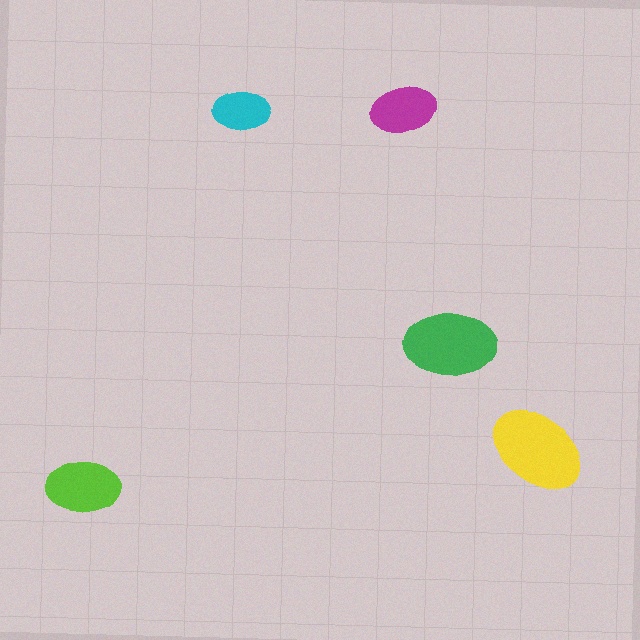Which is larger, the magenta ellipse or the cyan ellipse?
The magenta one.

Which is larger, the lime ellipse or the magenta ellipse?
The lime one.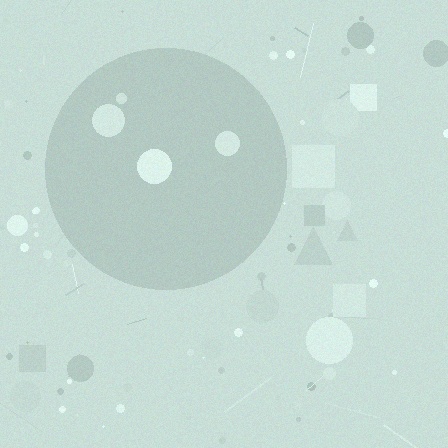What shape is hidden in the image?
A circle is hidden in the image.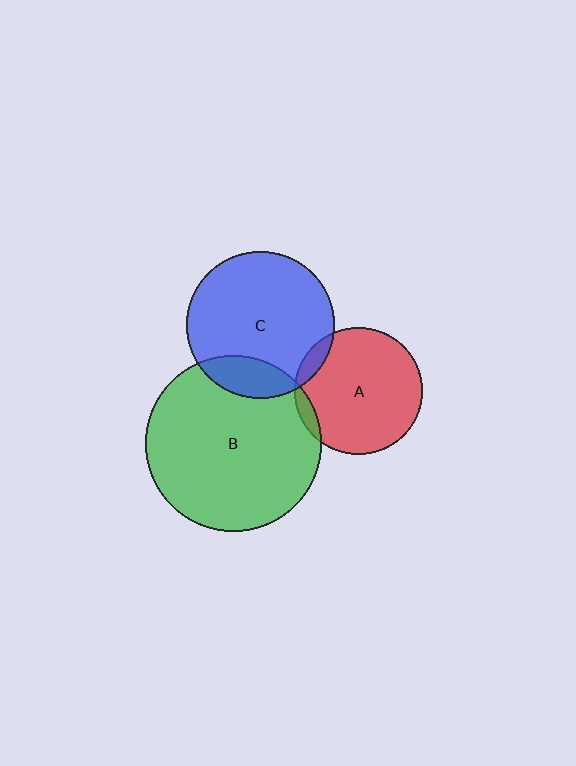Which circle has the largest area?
Circle B (green).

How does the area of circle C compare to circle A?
Approximately 1.3 times.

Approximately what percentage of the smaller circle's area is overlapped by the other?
Approximately 5%.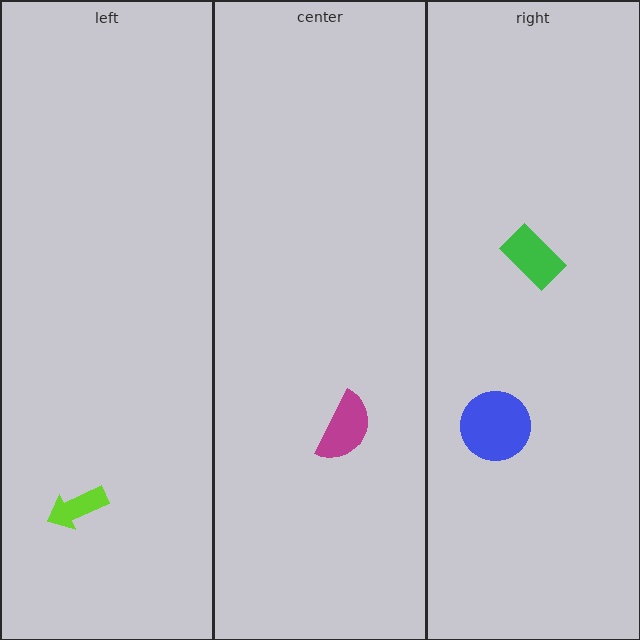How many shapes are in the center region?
1.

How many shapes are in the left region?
1.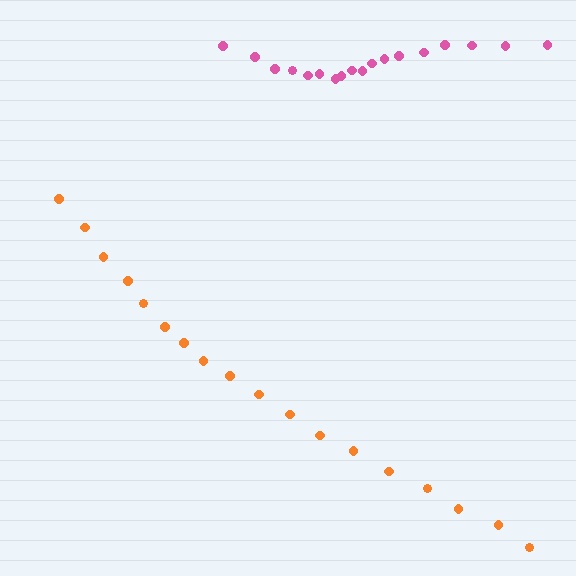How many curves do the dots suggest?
There are 2 distinct paths.